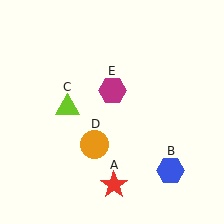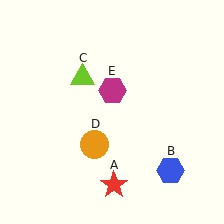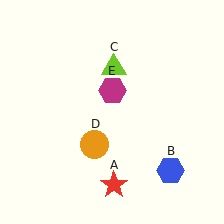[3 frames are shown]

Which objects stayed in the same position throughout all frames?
Red star (object A) and blue hexagon (object B) and orange circle (object D) and magenta hexagon (object E) remained stationary.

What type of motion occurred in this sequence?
The lime triangle (object C) rotated clockwise around the center of the scene.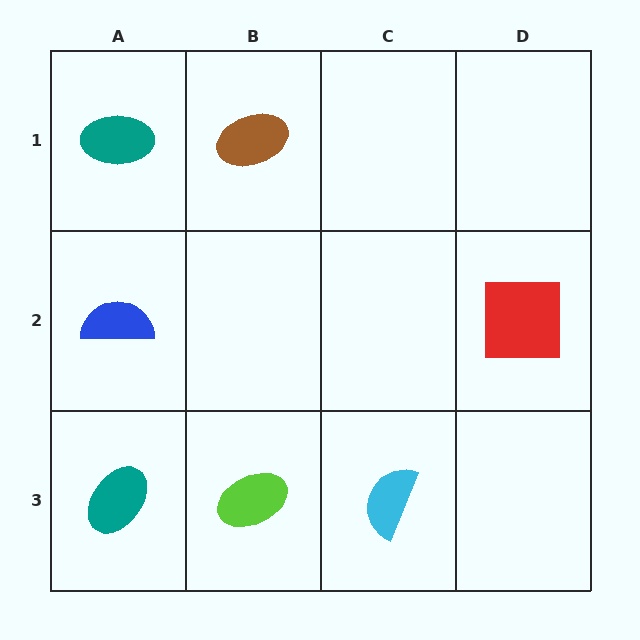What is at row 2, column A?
A blue semicircle.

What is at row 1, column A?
A teal ellipse.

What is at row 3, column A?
A teal ellipse.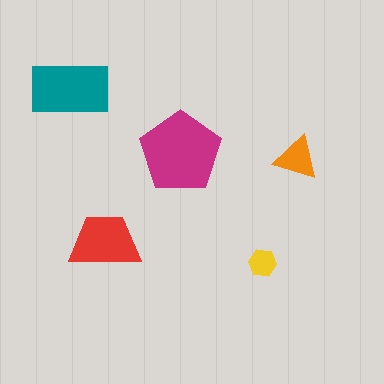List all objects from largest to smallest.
The magenta pentagon, the teal rectangle, the red trapezoid, the orange triangle, the yellow hexagon.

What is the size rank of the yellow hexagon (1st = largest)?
5th.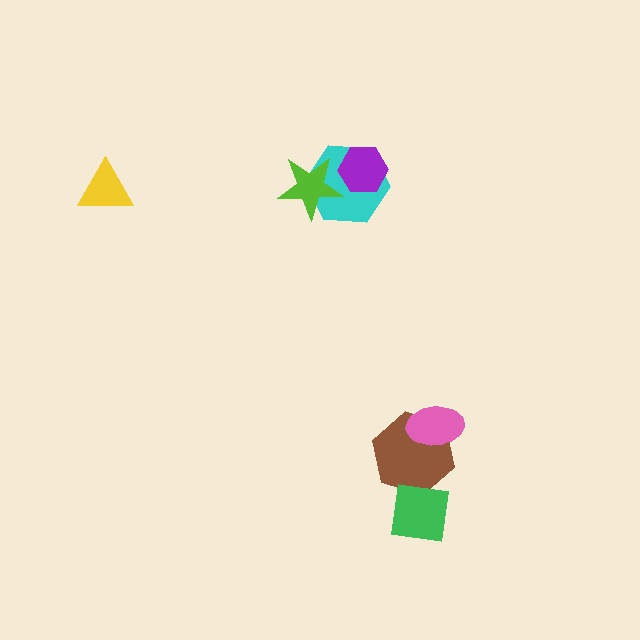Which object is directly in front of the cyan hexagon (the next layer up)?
The purple hexagon is directly in front of the cyan hexagon.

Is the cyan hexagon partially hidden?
Yes, it is partially covered by another shape.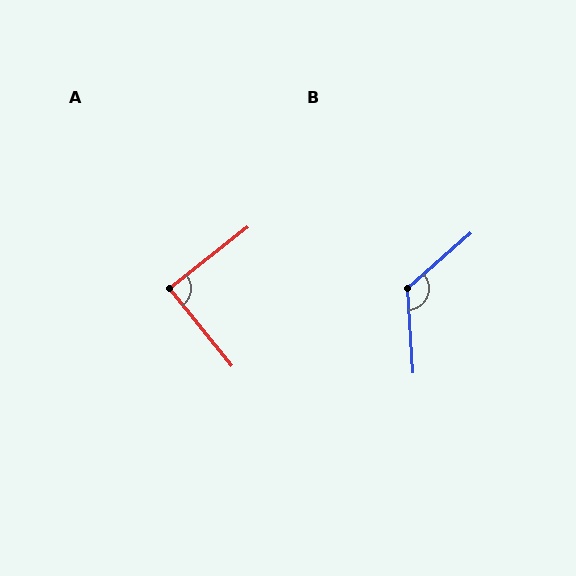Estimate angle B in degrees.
Approximately 127 degrees.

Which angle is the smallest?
A, at approximately 89 degrees.